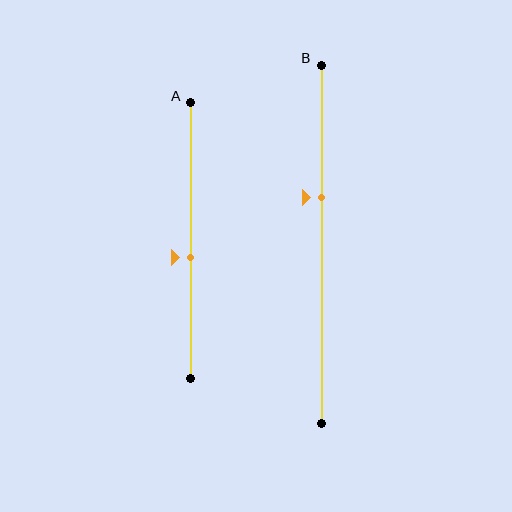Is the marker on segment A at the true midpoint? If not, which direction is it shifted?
No, the marker on segment A is shifted downward by about 6% of the segment length.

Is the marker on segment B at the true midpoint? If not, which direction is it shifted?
No, the marker on segment B is shifted upward by about 13% of the segment length.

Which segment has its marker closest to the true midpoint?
Segment A has its marker closest to the true midpoint.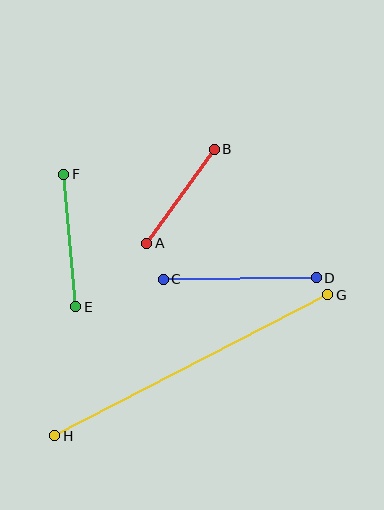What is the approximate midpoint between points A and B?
The midpoint is at approximately (180, 196) pixels.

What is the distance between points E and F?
The distance is approximately 133 pixels.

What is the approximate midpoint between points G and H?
The midpoint is at approximately (191, 365) pixels.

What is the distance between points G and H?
The distance is approximately 307 pixels.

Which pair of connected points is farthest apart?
Points G and H are farthest apart.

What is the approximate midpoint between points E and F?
The midpoint is at approximately (70, 240) pixels.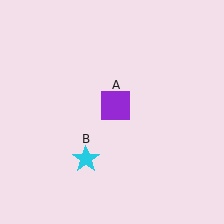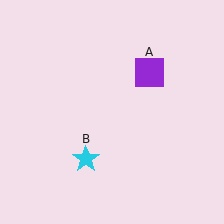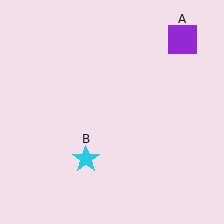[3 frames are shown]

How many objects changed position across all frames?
1 object changed position: purple square (object A).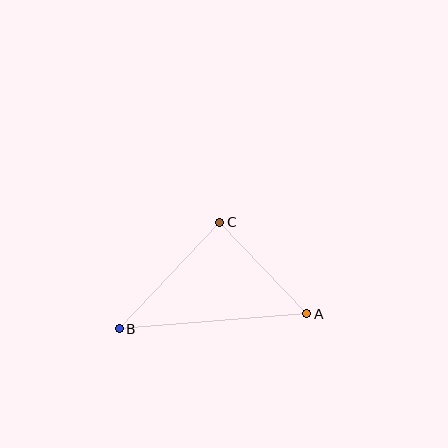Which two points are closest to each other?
Points A and C are closest to each other.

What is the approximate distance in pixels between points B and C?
The distance between B and C is approximately 146 pixels.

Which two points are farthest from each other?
Points A and B are farthest from each other.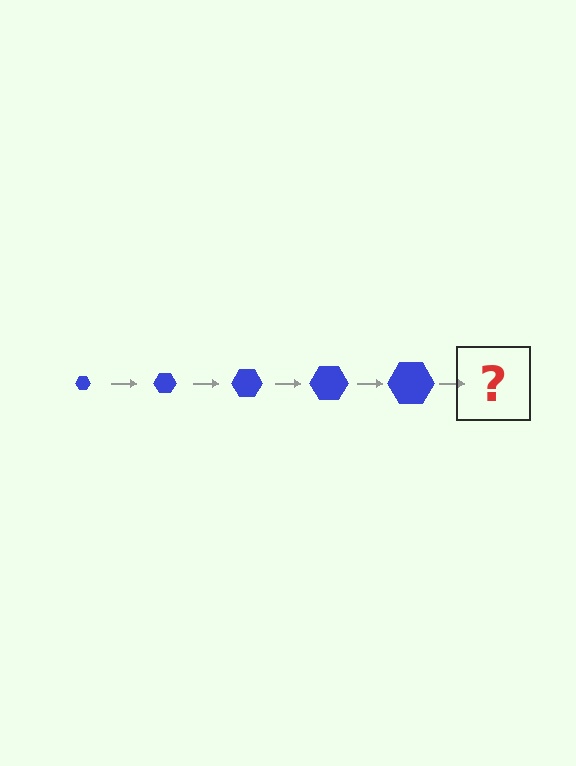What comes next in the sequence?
The next element should be a blue hexagon, larger than the previous one.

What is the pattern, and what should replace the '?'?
The pattern is that the hexagon gets progressively larger each step. The '?' should be a blue hexagon, larger than the previous one.